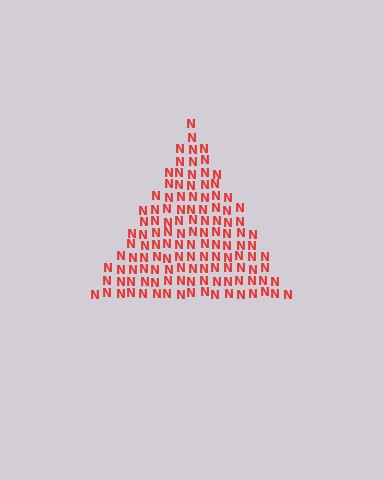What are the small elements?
The small elements are letter N's.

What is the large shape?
The large shape is a triangle.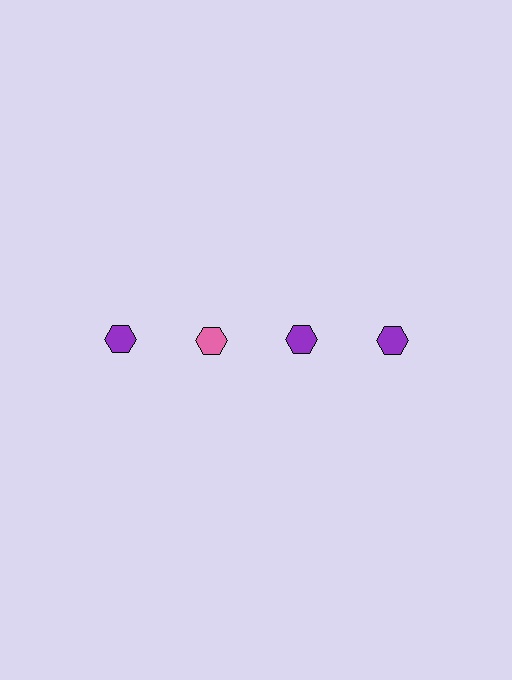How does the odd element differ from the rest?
It has a different color: pink instead of purple.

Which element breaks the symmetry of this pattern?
The pink hexagon in the top row, second from left column breaks the symmetry. All other shapes are purple hexagons.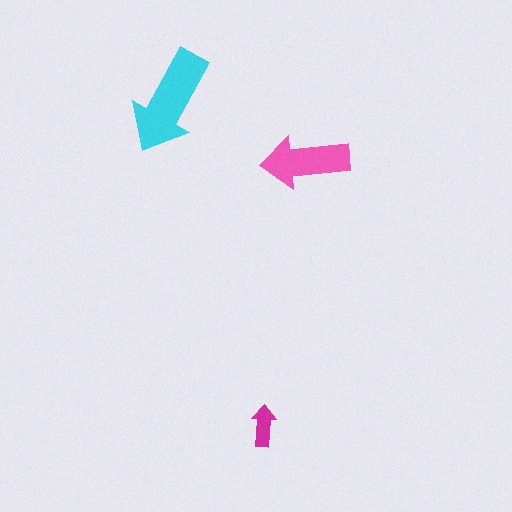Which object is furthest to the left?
The cyan arrow is leftmost.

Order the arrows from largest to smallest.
the cyan one, the pink one, the magenta one.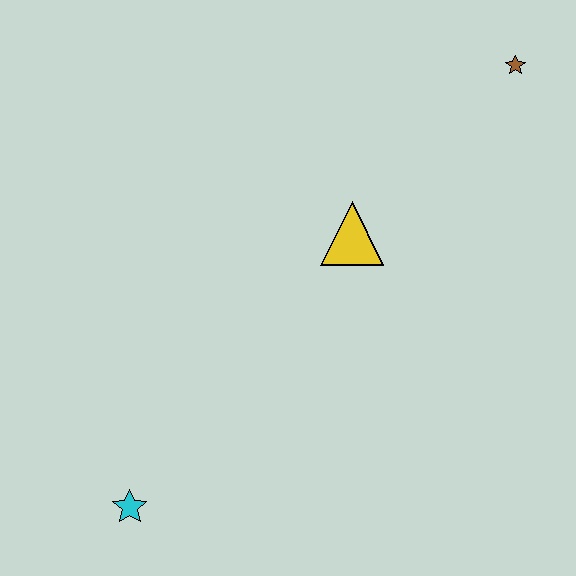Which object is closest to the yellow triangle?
The brown star is closest to the yellow triangle.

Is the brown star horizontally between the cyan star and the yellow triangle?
No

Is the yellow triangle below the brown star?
Yes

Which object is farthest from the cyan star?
The brown star is farthest from the cyan star.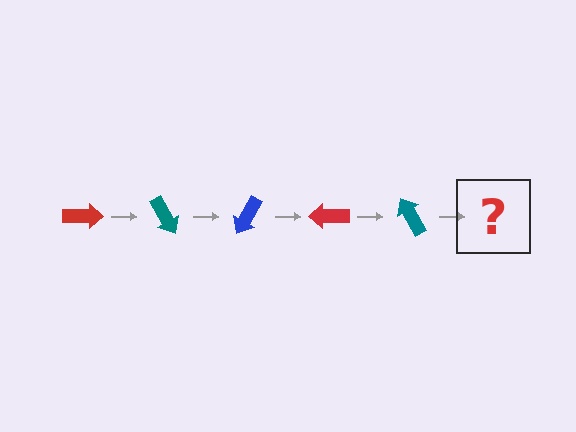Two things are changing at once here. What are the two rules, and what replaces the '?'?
The two rules are that it rotates 60 degrees each step and the color cycles through red, teal, and blue. The '?' should be a blue arrow, rotated 300 degrees from the start.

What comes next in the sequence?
The next element should be a blue arrow, rotated 300 degrees from the start.